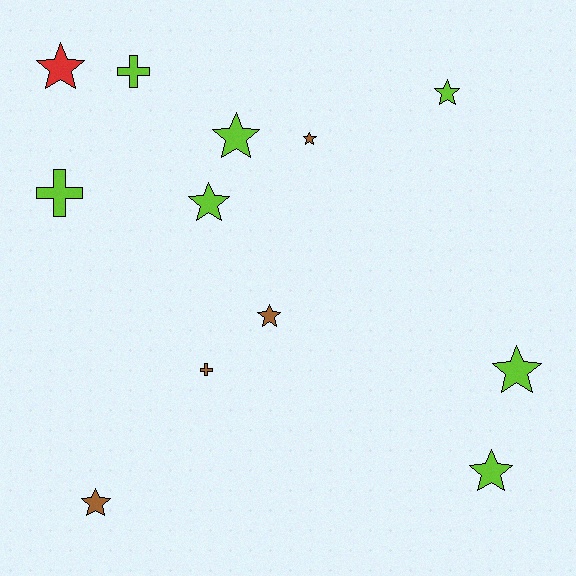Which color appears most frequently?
Lime, with 7 objects.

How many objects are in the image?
There are 12 objects.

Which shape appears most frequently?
Star, with 9 objects.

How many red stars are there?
There is 1 red star.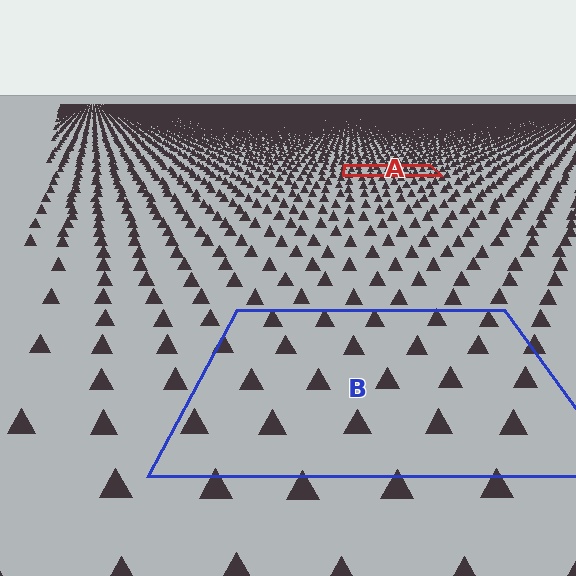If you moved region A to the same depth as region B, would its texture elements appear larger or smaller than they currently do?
They would appear larger. At a closer depth, the same texture elements are projected at a bigger on-screen size.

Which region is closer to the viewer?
Region B is closer. The texture elements there are larger and more spread out.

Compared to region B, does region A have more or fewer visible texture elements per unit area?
Region A has more texture elements per unit area — they are packed more densely because it is farther away.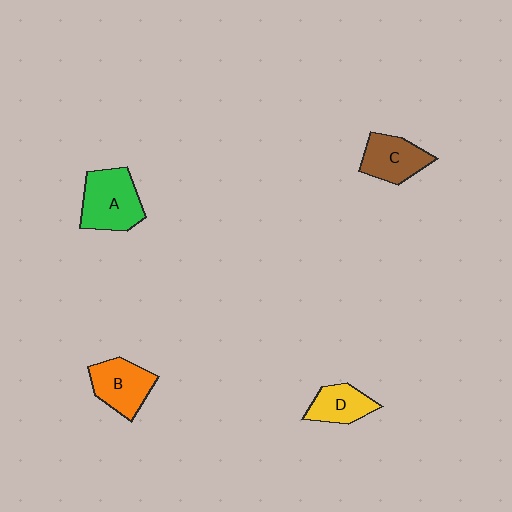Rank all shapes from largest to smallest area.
From largest to smallest: A (green), B (orange), C (brown), D (yellow).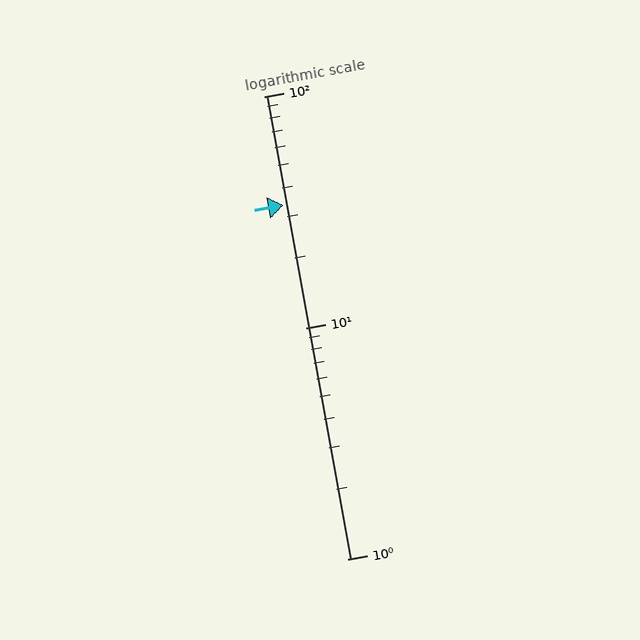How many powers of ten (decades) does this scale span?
The scale spans 2 decades, from 1 to 100.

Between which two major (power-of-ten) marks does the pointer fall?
The pointer is between 10 and 100.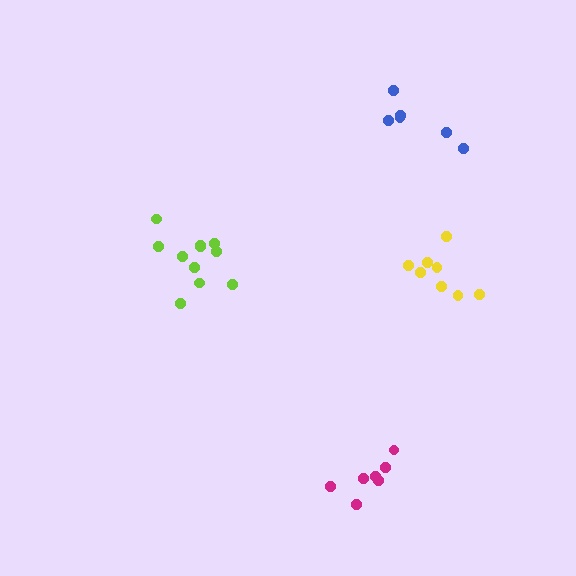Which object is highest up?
The blue cluster is topmost.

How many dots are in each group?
Group 1: 11 dots, Group 2: 6 dots, Group 3: 7 dots, Group 4: 8 dots (32 total).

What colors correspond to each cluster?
The clusters are colored: lime, blue, magenta, yellow.